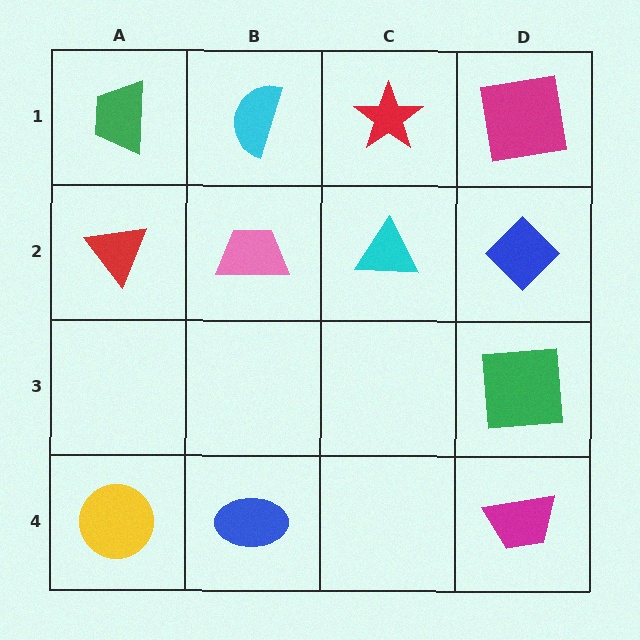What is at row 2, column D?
A blue diamond.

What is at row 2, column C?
A cyan triangle.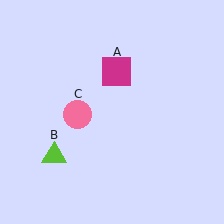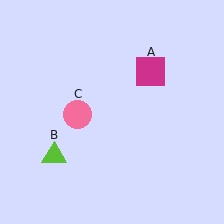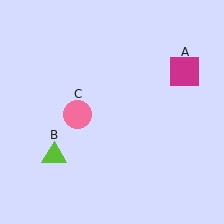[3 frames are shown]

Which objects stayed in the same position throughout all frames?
Lime triangle (object B) and pink circle (object C) remained stationary.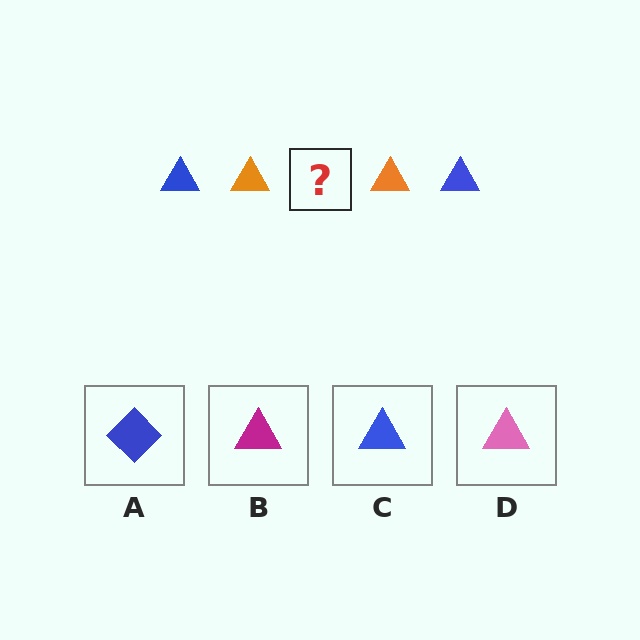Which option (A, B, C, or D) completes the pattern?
C.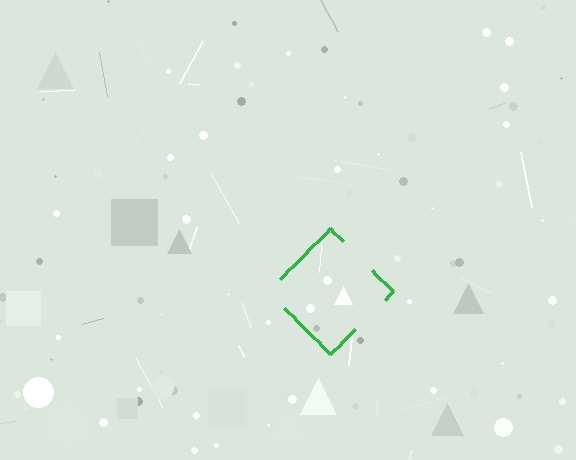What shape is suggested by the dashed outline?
The dashed outline suggests a diamond.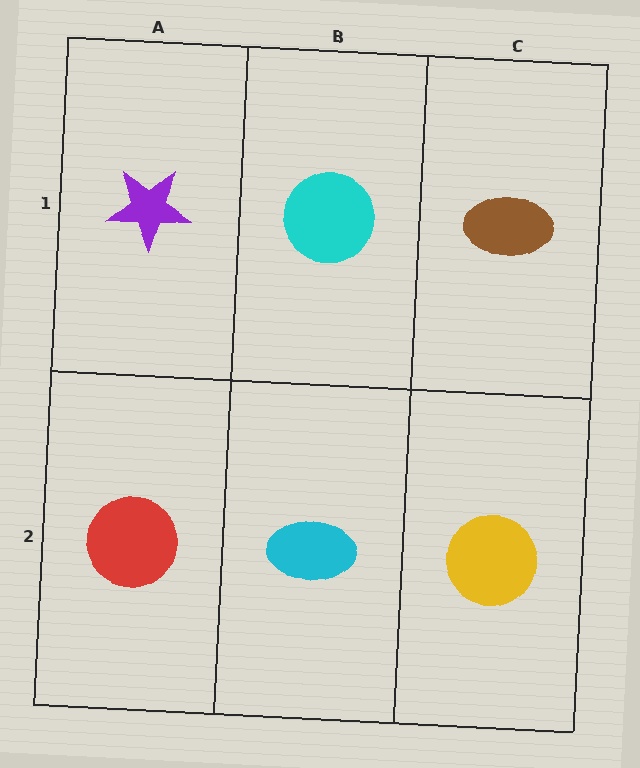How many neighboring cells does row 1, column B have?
3.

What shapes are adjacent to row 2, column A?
A purple star (row 1, column A), a cyan ellipse (row 2, column B).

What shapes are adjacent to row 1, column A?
A red circle (row 2, column A), a cyan circle (row 1, column B).